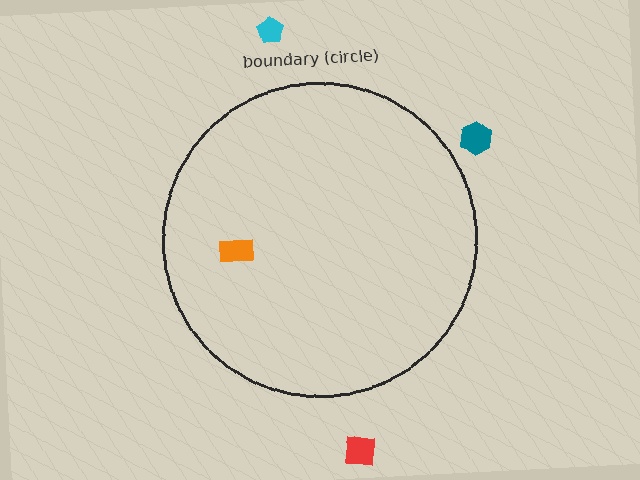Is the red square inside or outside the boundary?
Outside.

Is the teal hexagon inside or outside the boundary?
Outside.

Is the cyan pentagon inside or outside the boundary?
Outside.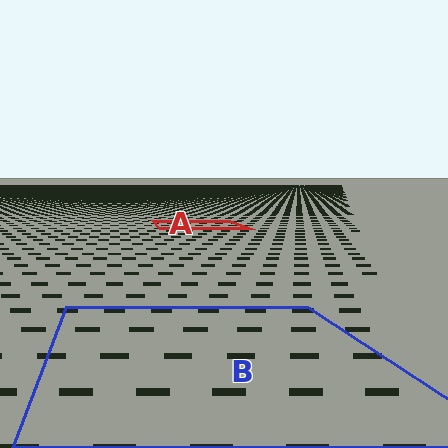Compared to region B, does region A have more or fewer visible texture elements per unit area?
Region A has more texture elements per unit area — they are packed more densely because it is farther away.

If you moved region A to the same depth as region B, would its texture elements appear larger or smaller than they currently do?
They would appear larger. At a closer depth, the same texture elements are projected at a bigger on-screen size.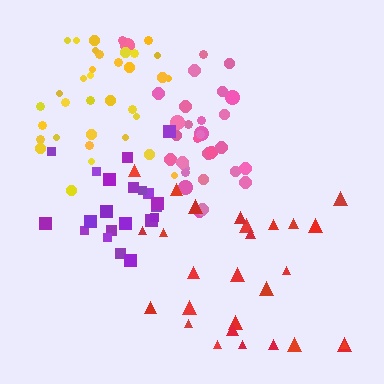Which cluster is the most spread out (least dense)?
Red.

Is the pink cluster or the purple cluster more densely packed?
Purple.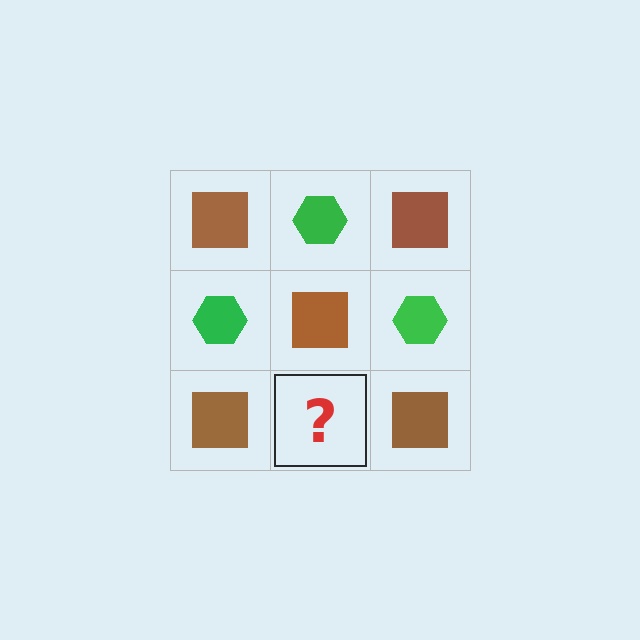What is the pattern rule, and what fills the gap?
The rule is that it alternates brown square and green hexagon in a checkerboard pattern. The gap should be filled with a green hexagon.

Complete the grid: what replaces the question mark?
The question mark should be replaced with a green hexagon.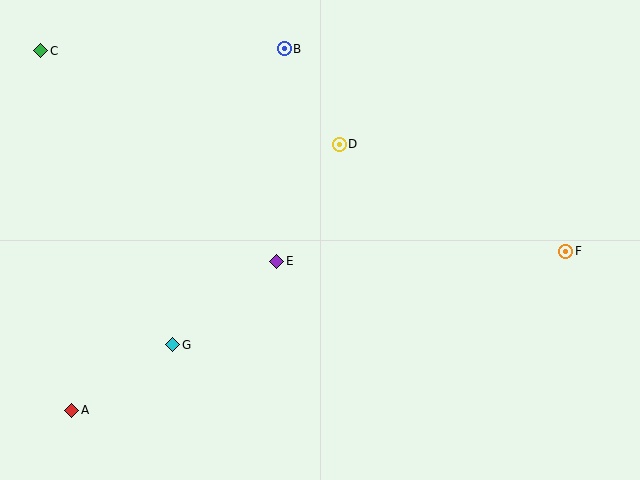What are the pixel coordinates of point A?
Point A is at (72, 410).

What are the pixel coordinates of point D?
Point D is at (339, 144).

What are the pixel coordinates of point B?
Point B is at (284, 49).